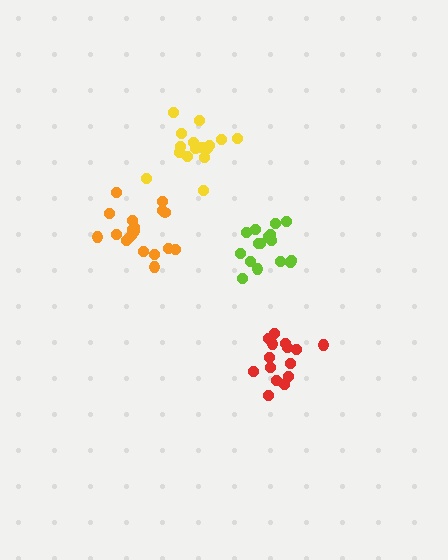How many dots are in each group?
Group 1: 17 dots, Group 2: 15 dots, Group 3: 20 dots, Group 4: 16 dots (68 total).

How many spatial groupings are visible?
There are 4 spatial groupings.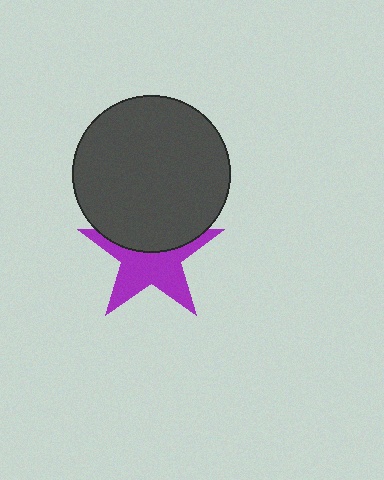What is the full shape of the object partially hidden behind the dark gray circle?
The partially hidden object is a purple star.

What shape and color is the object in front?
The object in front is a dark gray circle.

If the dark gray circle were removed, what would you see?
You would see the complete purple star.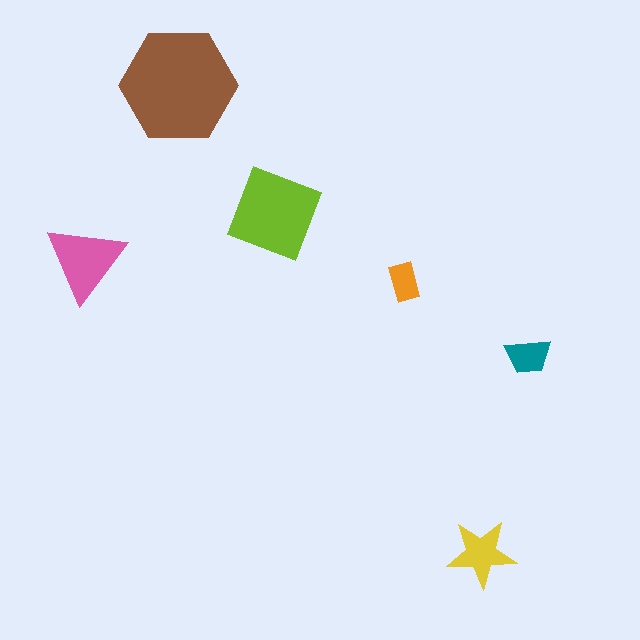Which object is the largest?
The brown hexagon.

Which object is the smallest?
The orange rectangle.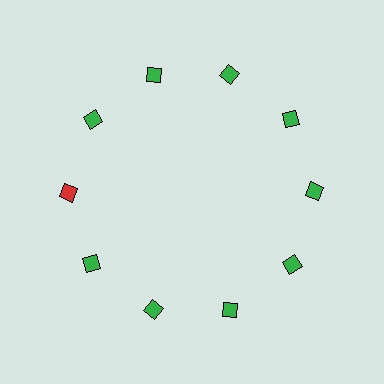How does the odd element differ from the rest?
It has a different color: red instead of green.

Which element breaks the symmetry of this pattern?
The red diamond at roughly the 9 o'clock position breaks the symmetry. All other shapes are green diamonds.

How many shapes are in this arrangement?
There are 10 shapes arranged in a ring pattern.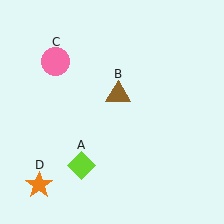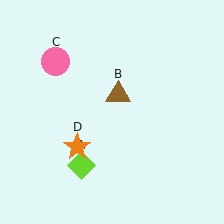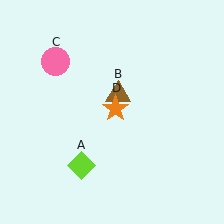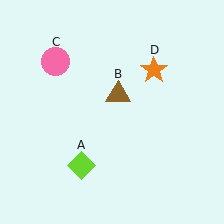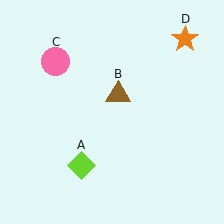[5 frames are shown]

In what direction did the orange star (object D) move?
The orange star (object D) moved up and to the right.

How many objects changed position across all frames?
1 object changed position: orange star (object D).